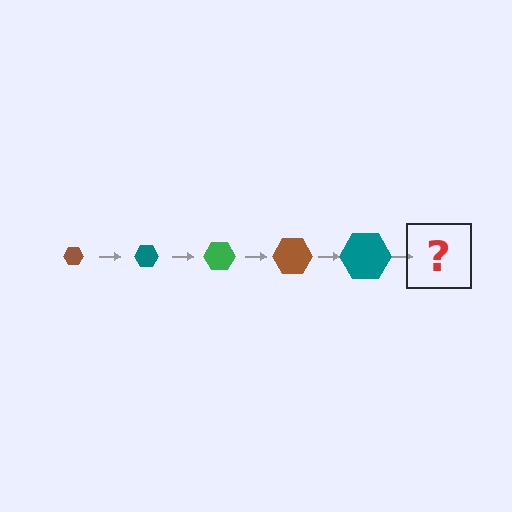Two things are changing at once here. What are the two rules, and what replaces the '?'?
The two rules are that the hexagon grows larger each step and the color cycles through brown, teal, and green. The '?' should be a green hexagon, larger than the previous one.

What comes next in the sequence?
The next element should be a green hexagon, larger than the previous one.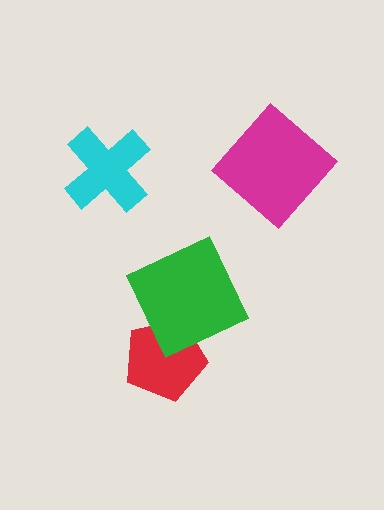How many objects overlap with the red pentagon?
1 object overlaps with the red pentagon.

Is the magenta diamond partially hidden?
No, no other shape covers it.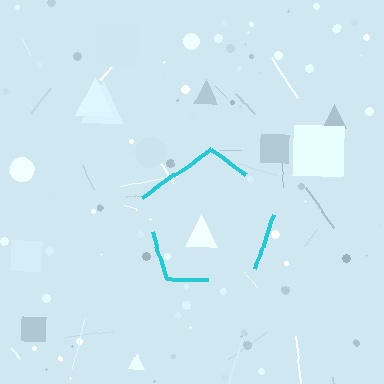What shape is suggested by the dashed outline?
The dashed outline suggests a pentagon.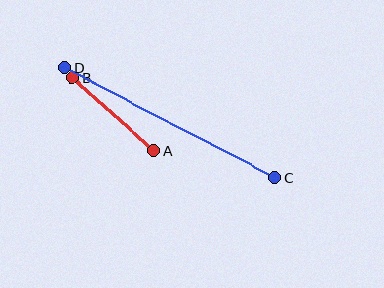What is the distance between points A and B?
The distance is approximately 109 pixels.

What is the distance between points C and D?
The distance is approximately 237 pixels.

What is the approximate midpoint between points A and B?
The midpoint is at approximately (113, 114) pixels.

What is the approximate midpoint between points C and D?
The midpoint is at approximately (169, 123) pixels.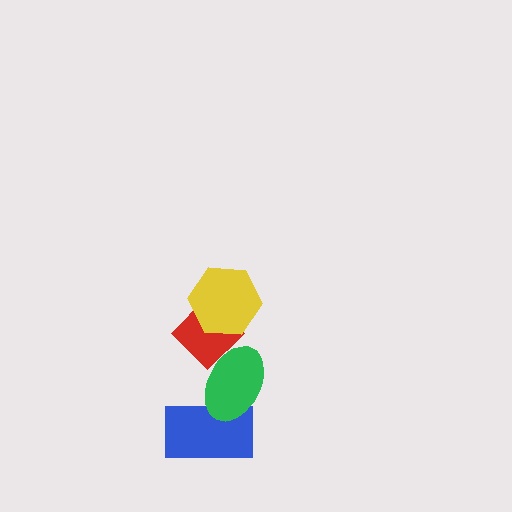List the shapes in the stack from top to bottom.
From top to bottom: the yellow hexagon, the red diamond, the green ellipse, the blue rectangle.